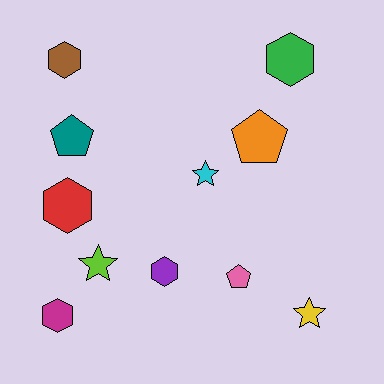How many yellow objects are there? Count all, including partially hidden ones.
There is 1 yellow object.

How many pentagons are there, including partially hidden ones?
There are 3 pentagons.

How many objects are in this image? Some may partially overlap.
There are 11 objects.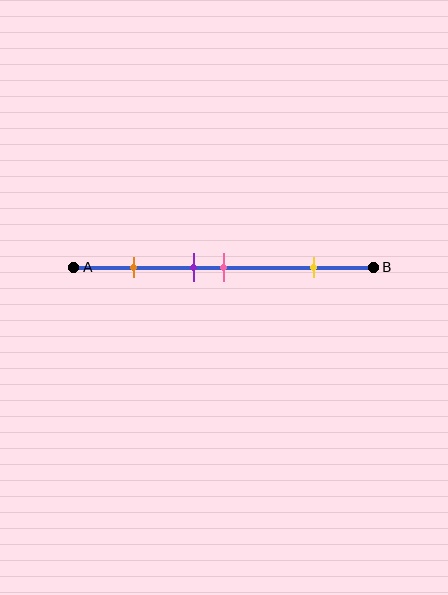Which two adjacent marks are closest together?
The purple and pink marks are the closest adjacent pair.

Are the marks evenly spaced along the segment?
No, the marks are not evenly spaced.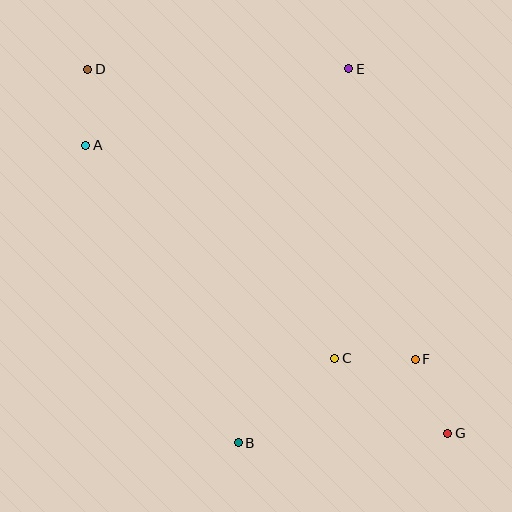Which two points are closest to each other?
Points A and D are closest to each other.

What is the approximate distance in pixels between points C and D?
The distance between C and D is approximately 380 pixels.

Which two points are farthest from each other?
Points D and G are farthest from each other.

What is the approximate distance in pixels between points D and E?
The distance between D and E is approximately 261 pixels.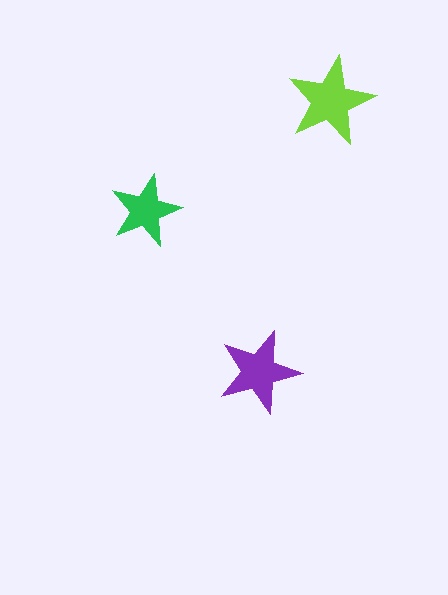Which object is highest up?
The lime star is topmost.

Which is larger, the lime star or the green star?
The lime one.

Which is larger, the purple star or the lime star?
The lime one.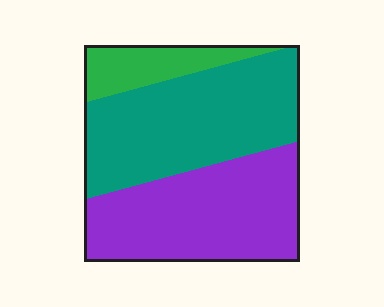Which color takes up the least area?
Green, at roughly 15%.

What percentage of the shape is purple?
Purple takes up about two fifths (2/5) of the shape.